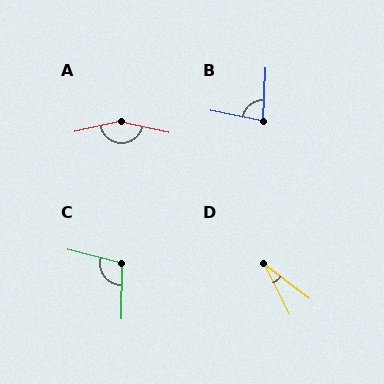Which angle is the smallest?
D, at approximately 26 degrees.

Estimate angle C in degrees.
Approximately 103 degrees.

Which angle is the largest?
A, at approximately 155 degrees.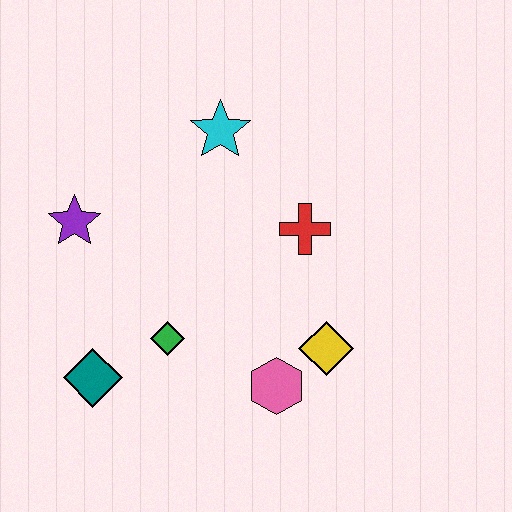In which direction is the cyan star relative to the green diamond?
The cyan star is above the green diamond.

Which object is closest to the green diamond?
The teal diamond is closest to the green diamond.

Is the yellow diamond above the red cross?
No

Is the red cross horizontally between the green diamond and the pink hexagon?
No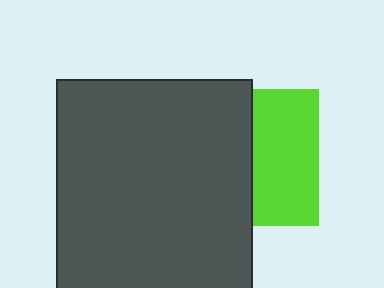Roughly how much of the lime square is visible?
About half of it is visible (roughly 49%).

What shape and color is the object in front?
The object in front is a dark gray rectangle.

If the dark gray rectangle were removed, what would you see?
You would see the complete lime square.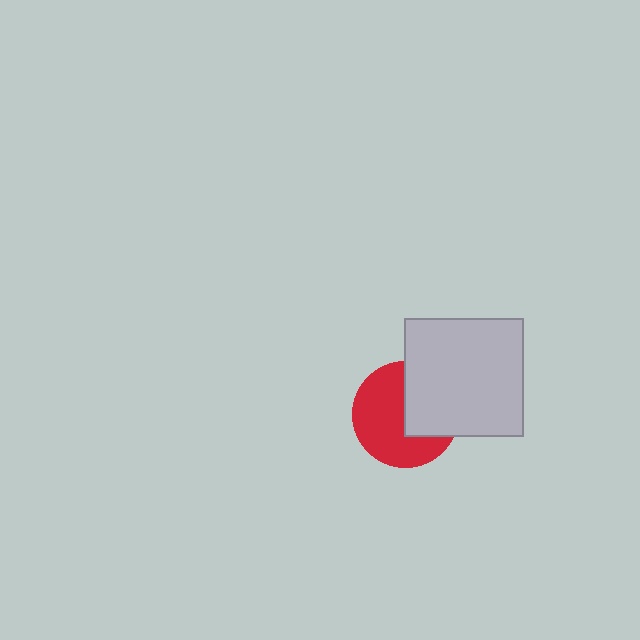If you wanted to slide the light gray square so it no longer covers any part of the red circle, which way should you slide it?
Slide it right — that is the most direct way to separate the two shapes.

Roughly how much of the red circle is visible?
About half of it is visible (roughly 60%).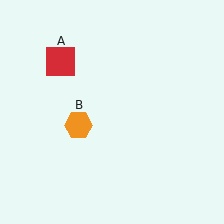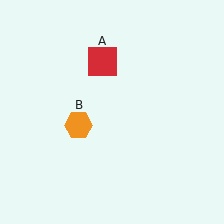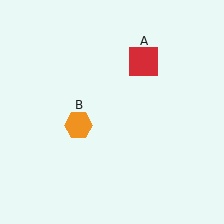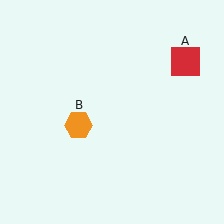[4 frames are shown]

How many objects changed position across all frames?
1 object changed position: red square (object A).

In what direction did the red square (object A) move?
The red square (object A) moved right.